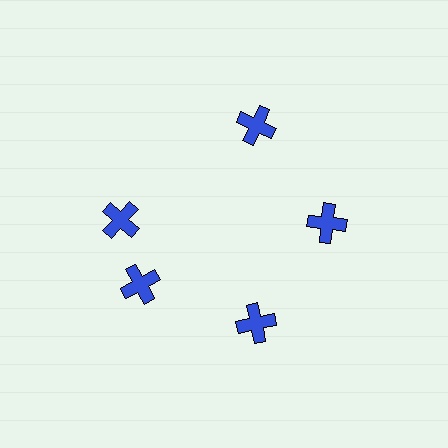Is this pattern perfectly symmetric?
No. The 5 blue crosses are arranged in a ring, but one element near the 10 o'clock position is rotated out of alignment along the ring, breaking the 5-fold rotational symmetry.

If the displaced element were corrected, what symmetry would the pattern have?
It would have 5-fold rotational symmetry — the pattern would map onto itself every 72 degrees.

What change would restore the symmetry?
The symmetry would be restored by rotating it back into even spacing with its neighbors so that all 5 crosses sit at equal angles and equal distance from the center.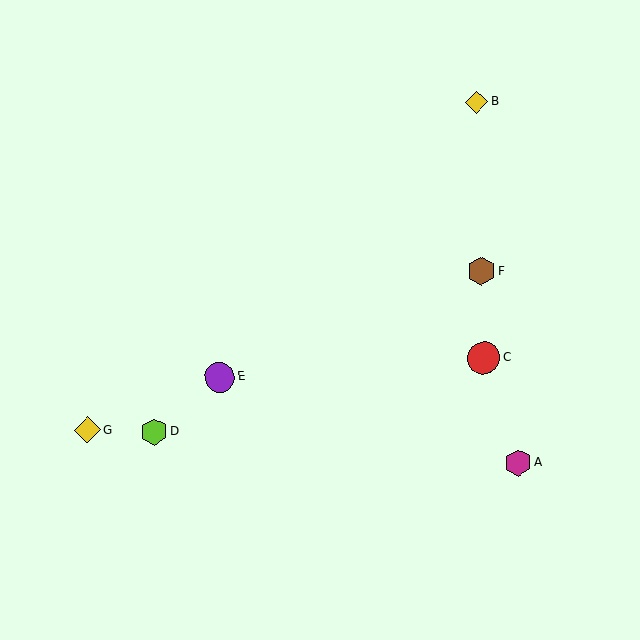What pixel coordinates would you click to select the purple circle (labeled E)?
Click at (220, 377) to select the purple circle E.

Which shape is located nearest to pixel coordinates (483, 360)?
The red circle (labeled C) at (484, 358) is nearest to that location.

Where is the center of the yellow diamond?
The center of the yellow diamond is at (88, 430).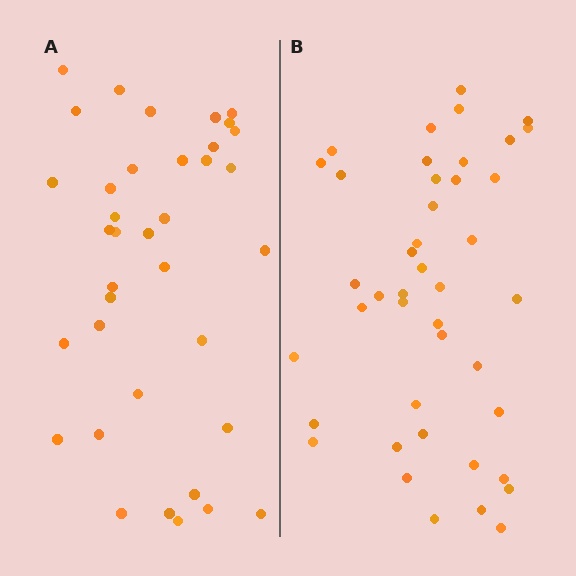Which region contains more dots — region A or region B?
Region B (the right region) has more dots.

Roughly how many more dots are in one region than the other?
Region B has about 6 more dots than region A.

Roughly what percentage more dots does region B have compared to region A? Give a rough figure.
About 15% more.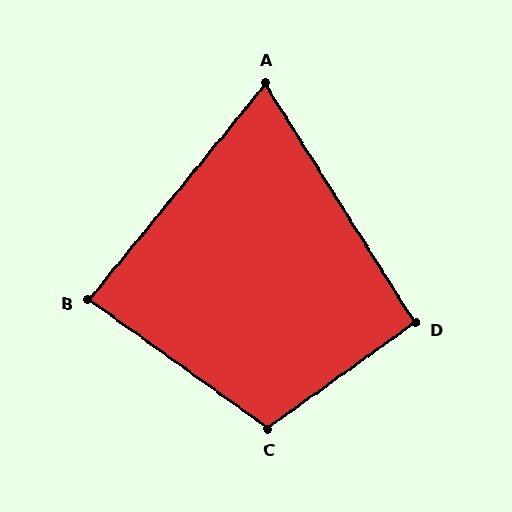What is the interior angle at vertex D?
Approximately 93 degrees (approximately right).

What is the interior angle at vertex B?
Approximately 87 degrees (approximately right).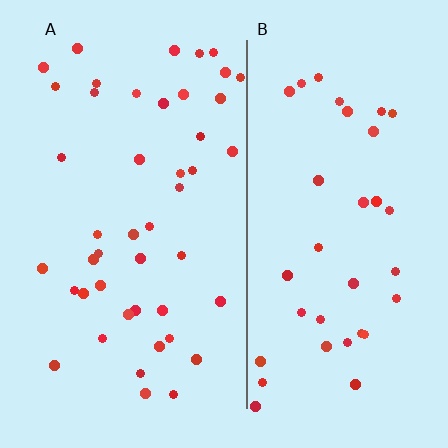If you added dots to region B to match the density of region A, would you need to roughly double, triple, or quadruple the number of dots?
Approximately double.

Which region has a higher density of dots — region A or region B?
A (the left).